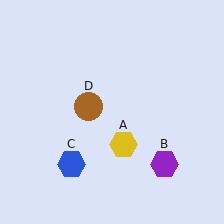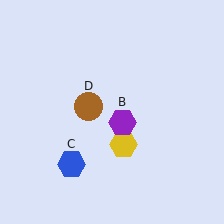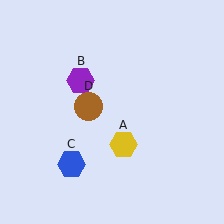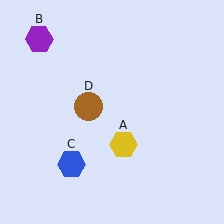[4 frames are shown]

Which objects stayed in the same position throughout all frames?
Yellow hexagon (object A) and blue hexagon (object C) and brown circle (object D) remained stationary.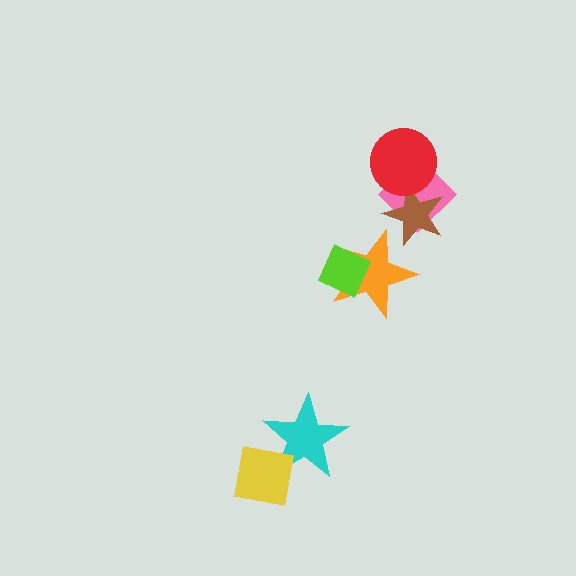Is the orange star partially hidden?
Yes, it is partially covered by another shape.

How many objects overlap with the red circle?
2 objects overlap with the red circle.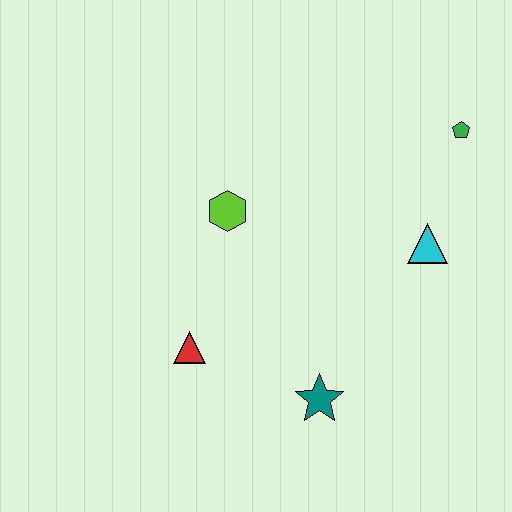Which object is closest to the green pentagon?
The cyan triangle is closest to the green pentagon.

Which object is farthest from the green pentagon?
The red triangle is farthest from the green pentagon.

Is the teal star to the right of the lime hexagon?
Yes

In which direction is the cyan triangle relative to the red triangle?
The cyan triangle is to the right of the red triangle.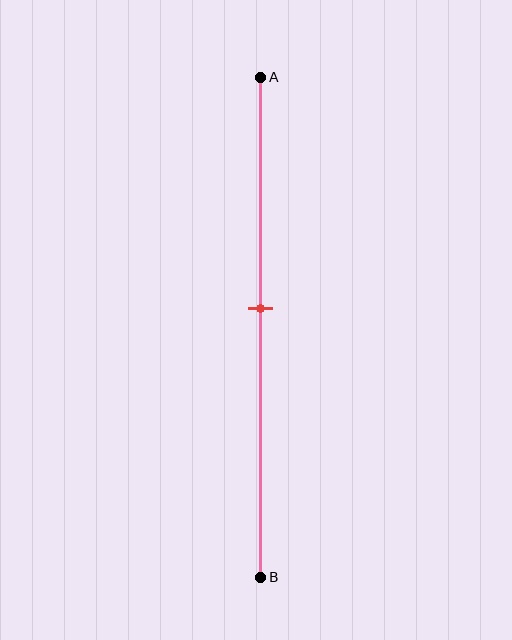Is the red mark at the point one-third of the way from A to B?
No, the mark is at about 45% from A, not at the 33% one-third point.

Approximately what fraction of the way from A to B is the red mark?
The red mark is approximately 45% of the way from A to B.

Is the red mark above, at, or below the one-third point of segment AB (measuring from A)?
The red mark is below the one-third point of segment AB.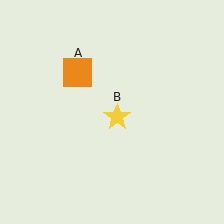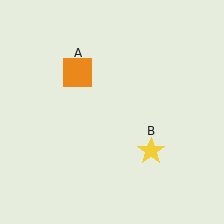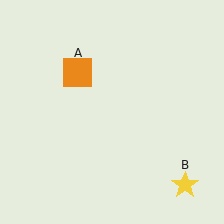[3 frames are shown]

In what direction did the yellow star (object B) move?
The yellow star (object B) moved down and to the right.